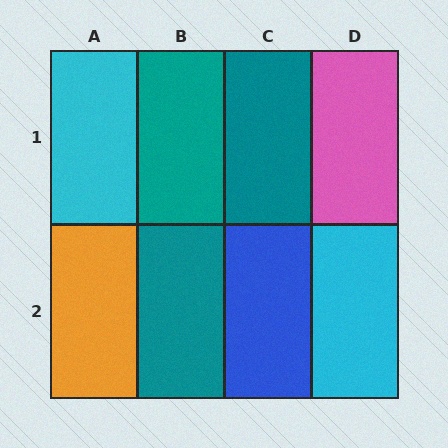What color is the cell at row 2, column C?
Blue.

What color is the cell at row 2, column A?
Orange.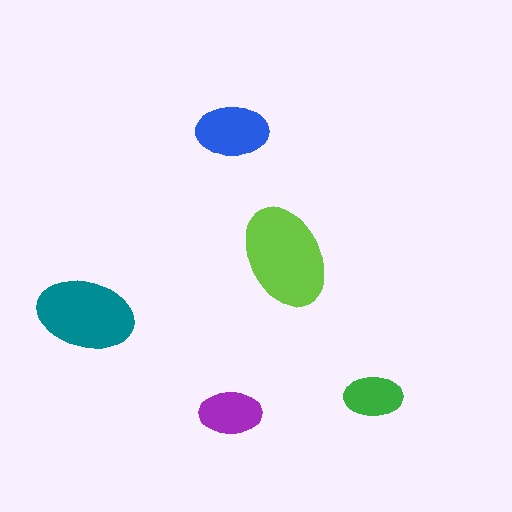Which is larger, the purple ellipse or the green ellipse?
The purple one.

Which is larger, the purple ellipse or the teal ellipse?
The teal one.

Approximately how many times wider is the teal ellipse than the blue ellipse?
About 1.5 times wider.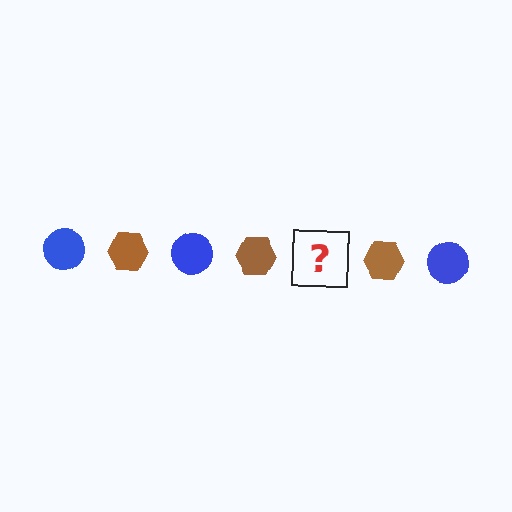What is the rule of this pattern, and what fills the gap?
The rule is that the pattern alternates between blue circle and brown hexagon. The gap should be filled with a blue circle.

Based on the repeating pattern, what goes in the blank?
The blank should be a blue circle.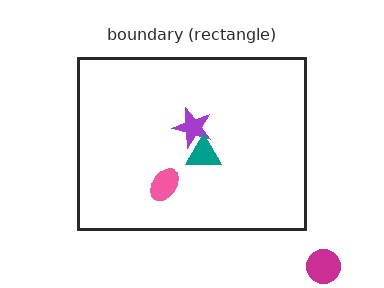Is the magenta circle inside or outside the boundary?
Outside.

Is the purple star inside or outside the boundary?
Inside.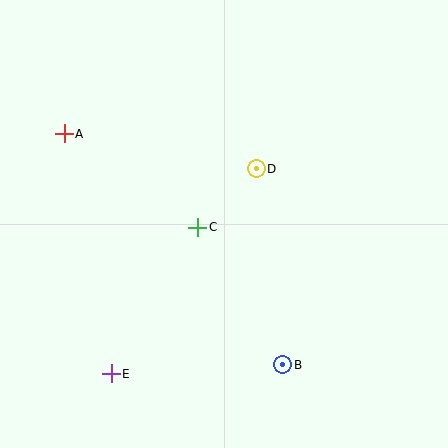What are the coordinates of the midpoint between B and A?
The midpoint between B and A is at (173, 249).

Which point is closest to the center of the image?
Point C at (198, 227) is closest to the center.